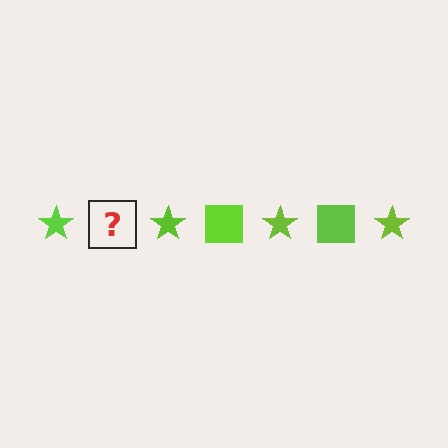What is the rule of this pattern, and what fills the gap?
The rule is that the pattern cycles through star, square shapes in lime. The gap should be filled with a lime square.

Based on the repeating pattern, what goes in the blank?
The blank should be a lime square.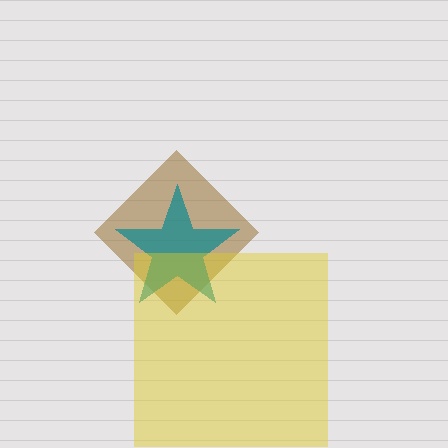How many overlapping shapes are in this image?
There are 3 overlapping shapes in the image.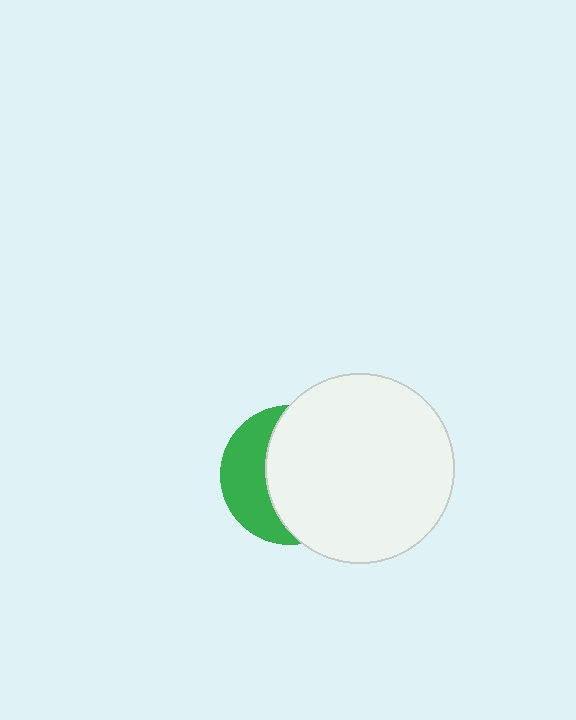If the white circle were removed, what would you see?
You would see the complete green circle.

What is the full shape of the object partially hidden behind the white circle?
The partially hidden object is a green circle.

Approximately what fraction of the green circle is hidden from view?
Roughly 64% of the green circle is hidden behind the white circle.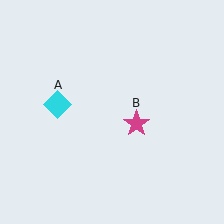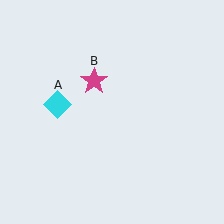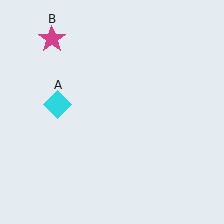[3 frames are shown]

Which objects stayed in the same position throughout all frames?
Cyan diamond (object A) remained stationary.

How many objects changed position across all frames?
1 object changed position: magenta star (object B).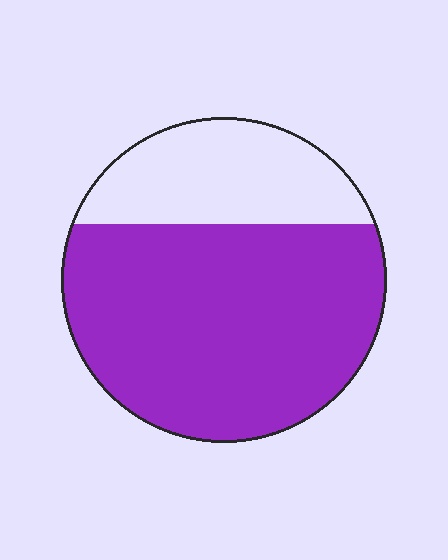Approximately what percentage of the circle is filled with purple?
Approximately 70%.